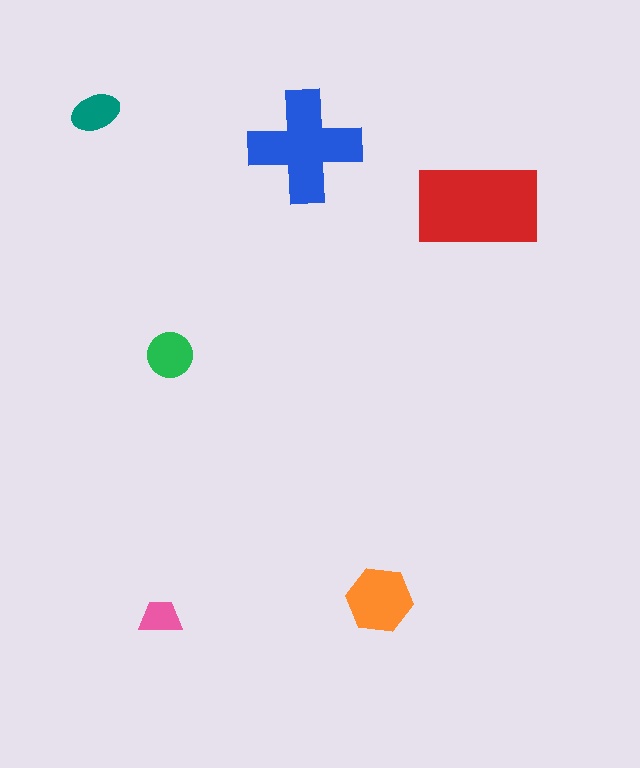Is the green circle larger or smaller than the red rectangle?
Smaller.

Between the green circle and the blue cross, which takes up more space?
The blue cross.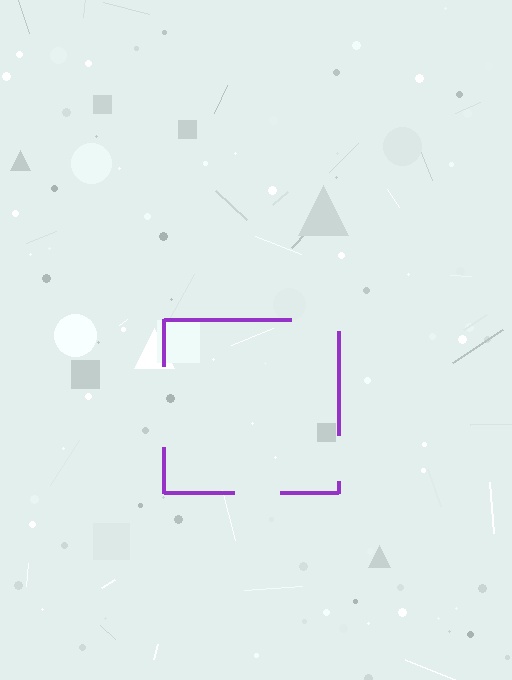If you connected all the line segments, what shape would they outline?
They would outline a square.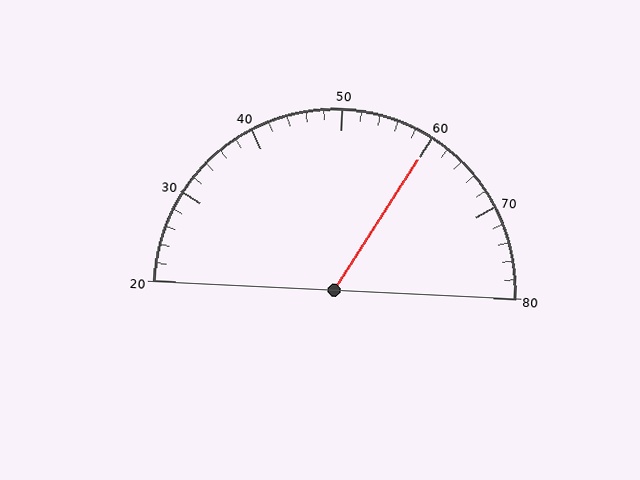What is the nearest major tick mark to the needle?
The nearest major tick mark is 60.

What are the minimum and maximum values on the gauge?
The gauge ranges from 20 to 80.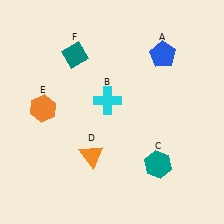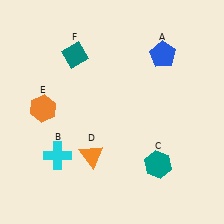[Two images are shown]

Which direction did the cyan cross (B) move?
The cyan cross (B) moved down.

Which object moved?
The cyan cross (B) moved down.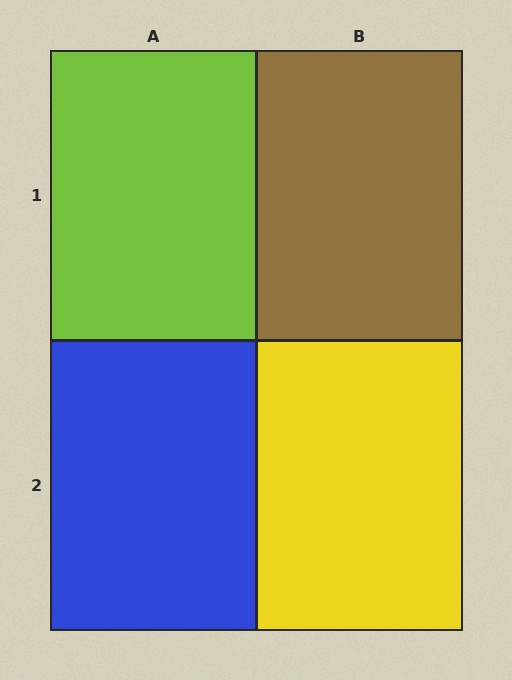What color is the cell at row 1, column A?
Lime.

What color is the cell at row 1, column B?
Brown.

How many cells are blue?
1 cell is blue.